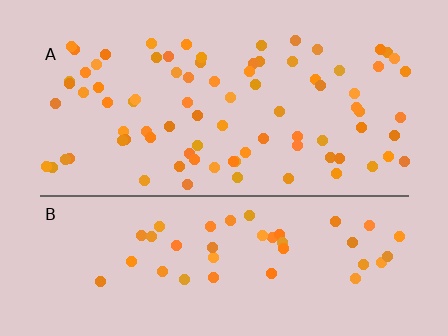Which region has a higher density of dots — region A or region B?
A (the top).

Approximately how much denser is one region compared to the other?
Approximately 1.8× — region A over region B.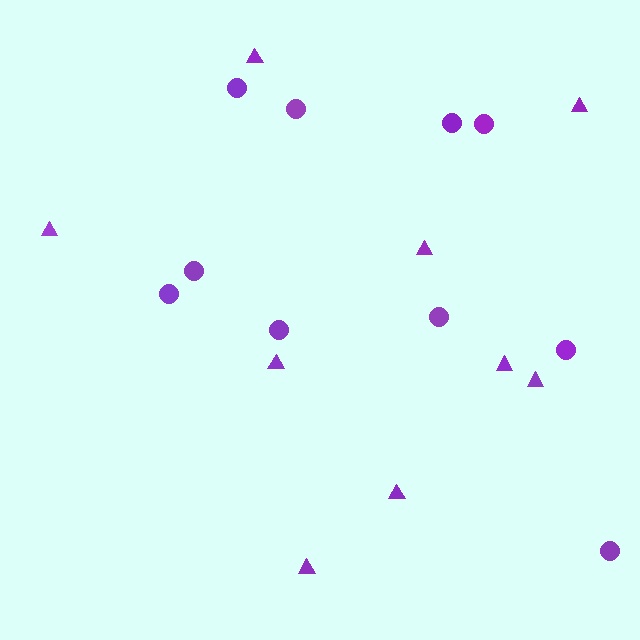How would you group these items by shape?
There are 2 groups: one group of triangles (9) and one group of circles (10).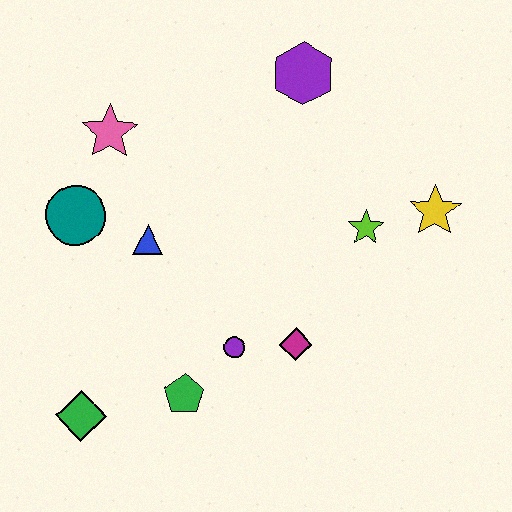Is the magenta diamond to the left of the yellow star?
Yes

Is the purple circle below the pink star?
Yes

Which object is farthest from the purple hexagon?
The green diamond is farthest from the purple hexagon.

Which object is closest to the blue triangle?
The teal circle is closest to the blue triangle.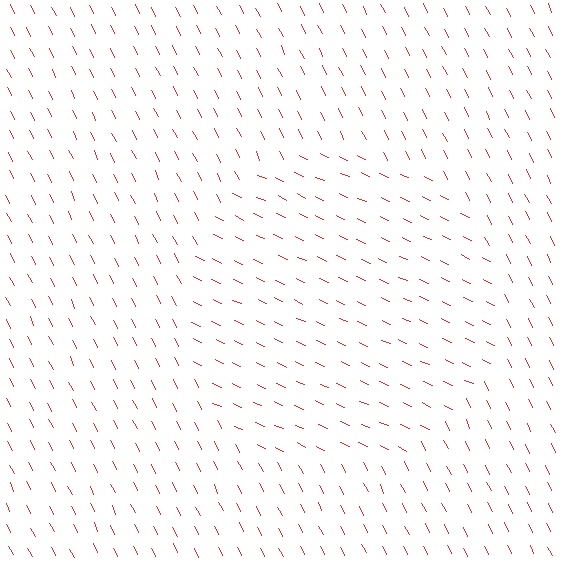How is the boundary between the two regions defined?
The boundary is defined purely by a change in line orientation (approximately 39 degrees difference). All lines are the same color and thickness.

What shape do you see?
I see a circle.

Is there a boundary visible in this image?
Yes, there is a texture boundary formed by a change in line orientation.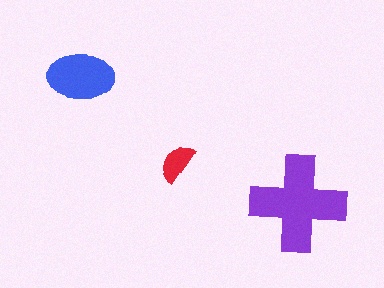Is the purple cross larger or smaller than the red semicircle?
Larger.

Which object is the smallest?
The red semicircle.